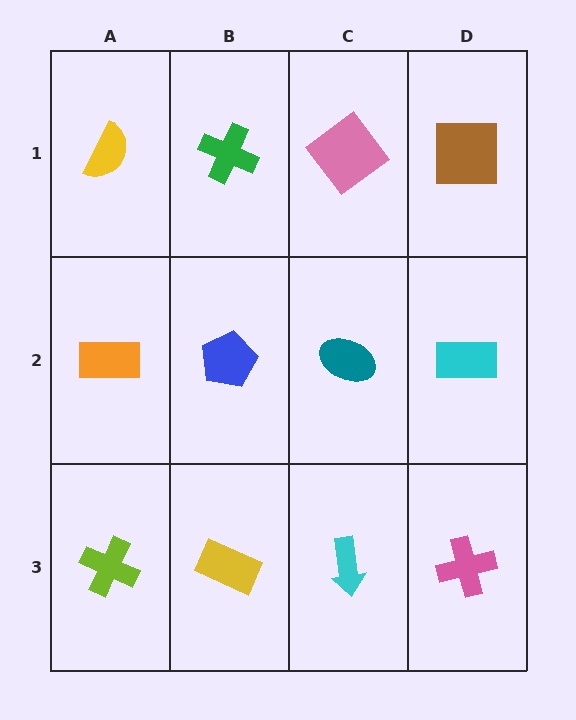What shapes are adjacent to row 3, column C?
A teal ellipse (row 2, column C), a yellow rectangle (row 3, column B), a pink cross (row 3, column D).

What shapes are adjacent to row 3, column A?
An orange rectangle (row 2, column A), a yellow rectangle (row 3, column B).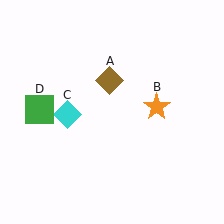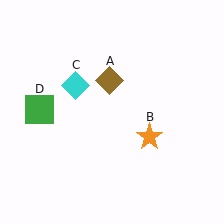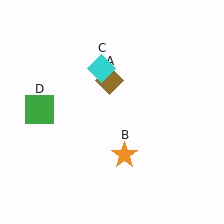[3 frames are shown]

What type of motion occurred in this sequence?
The orange star (object B), cyan diamond (object C) rotated clockwise around the center of the scene.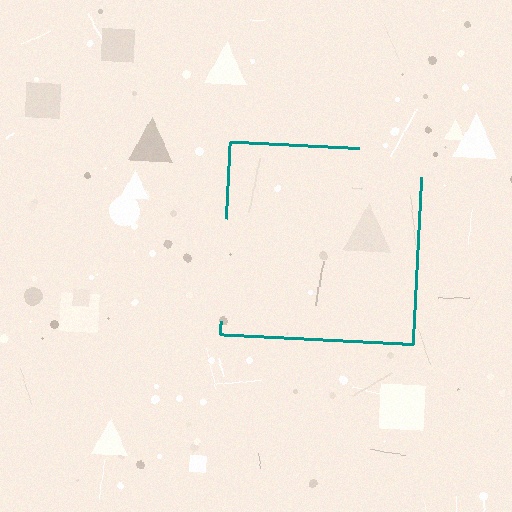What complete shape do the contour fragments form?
The contour fragments form a square.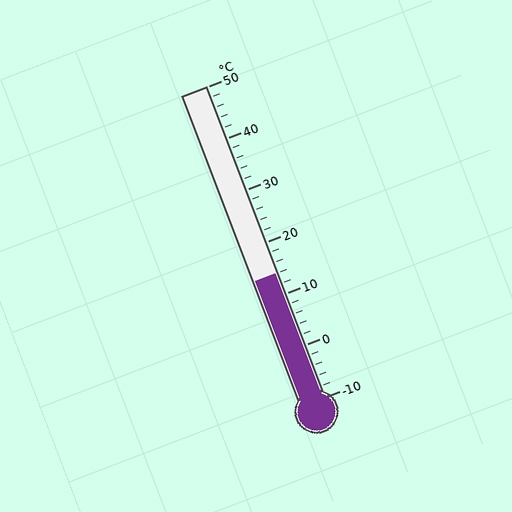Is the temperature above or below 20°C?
The temperature is below 20°C.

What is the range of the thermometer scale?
The thermometer scale ranges from -10°C to 50°C.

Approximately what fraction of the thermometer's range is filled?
The thermometer is filled to approximately 40% of its range.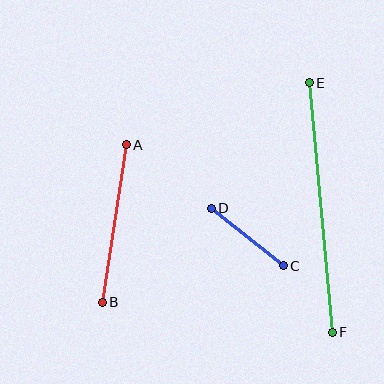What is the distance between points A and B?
The distance is approximately 159 pixels.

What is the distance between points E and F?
The distance is approximately 251 pixels.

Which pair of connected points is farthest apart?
Points E and F are farthest apart.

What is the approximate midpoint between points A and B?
The midpoint is at approximately (114, 223) pixels.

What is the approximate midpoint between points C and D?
The midpoint is at approximately (247, 237) pixels.